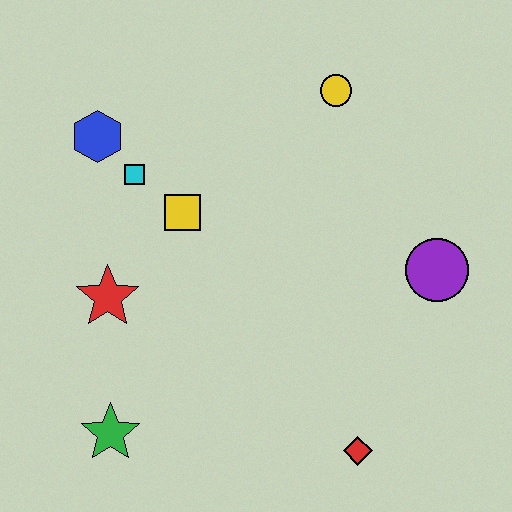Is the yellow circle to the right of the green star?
Yes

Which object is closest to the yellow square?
The cyan square is closest to the yellow square.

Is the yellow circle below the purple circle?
No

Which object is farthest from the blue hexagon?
The red diamond is farthest from the blue hexagon.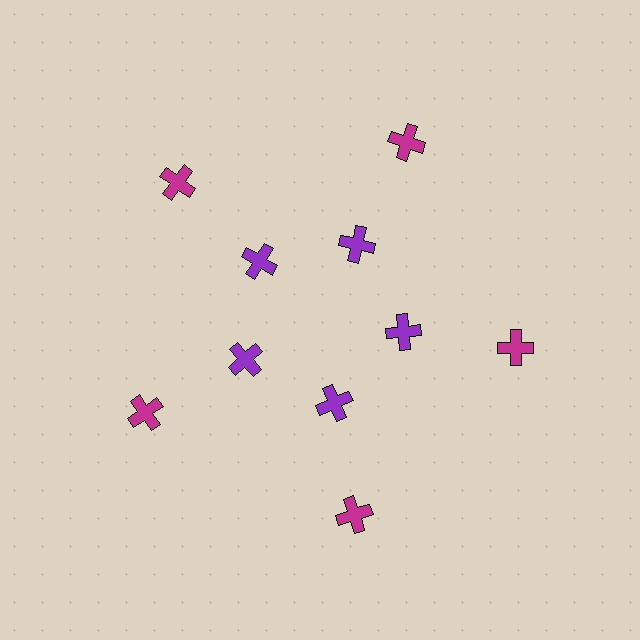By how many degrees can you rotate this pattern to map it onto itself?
The pattern maps onto itself every 72 degrees of rotation.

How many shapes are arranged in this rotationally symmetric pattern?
There are 10 shapes, arranged in 5 groups of 2.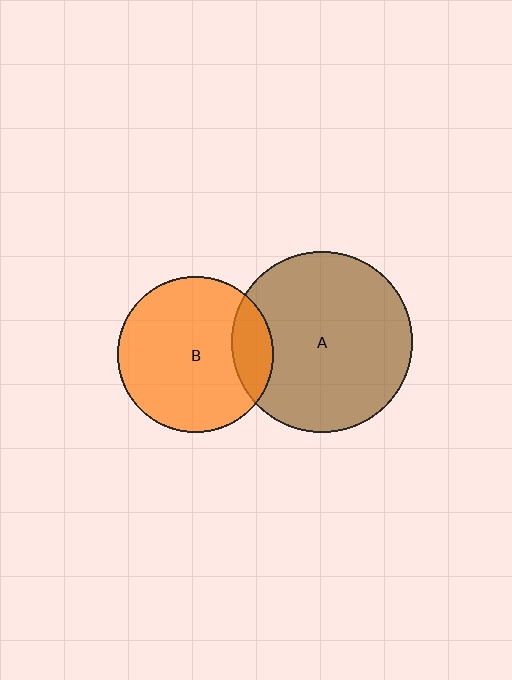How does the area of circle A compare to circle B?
Approximately 1.4 times.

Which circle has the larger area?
Circle A (brown).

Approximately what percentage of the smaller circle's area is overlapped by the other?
Approximately 15%.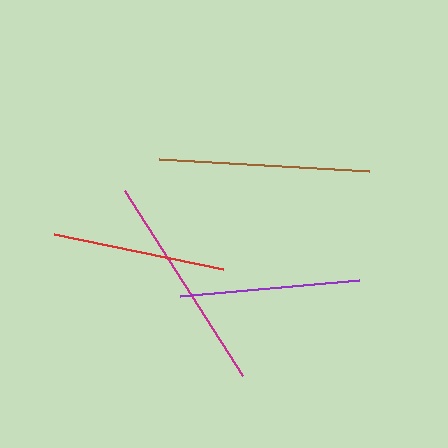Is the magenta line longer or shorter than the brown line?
The magenta line is longer than the brown line.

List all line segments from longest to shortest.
From longest to shortest: magenta, brown, purple, red.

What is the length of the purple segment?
The purple segment is approximately 180 pixels long.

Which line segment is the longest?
The magenta line is the longest at approximately 220 pixels.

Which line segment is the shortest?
The red line is the shortest at approximately 172 pixels.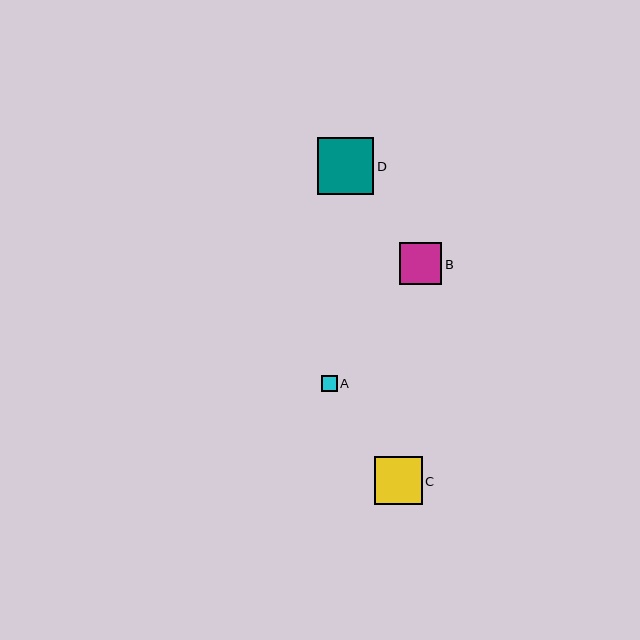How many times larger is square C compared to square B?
Square C is approximately 1.1 times the size of square B.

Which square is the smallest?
Square A is the smallest with a size of approximately 16 pixels.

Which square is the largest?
Square D is the largest with a size of approximately 56 pixels.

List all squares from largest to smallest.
From largest to smallest: D, C, B, A.